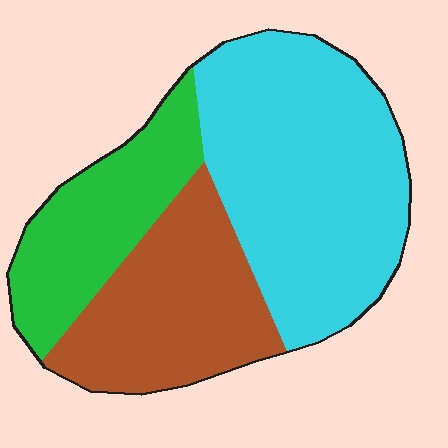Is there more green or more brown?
Brown.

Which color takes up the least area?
Green, at roughly 25%.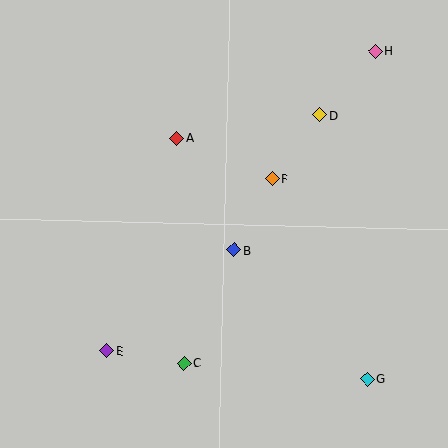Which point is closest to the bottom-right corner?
Point G is closest to the bottom-right corner.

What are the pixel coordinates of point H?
Point H is at (375, 51).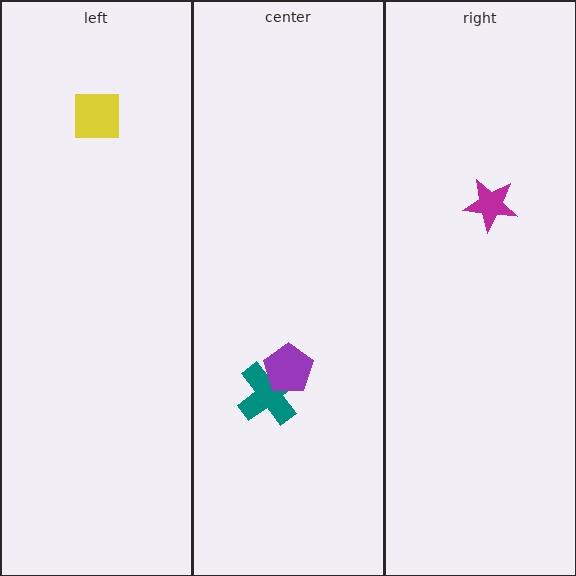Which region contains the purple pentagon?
The center region.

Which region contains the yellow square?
The left region.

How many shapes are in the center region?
2.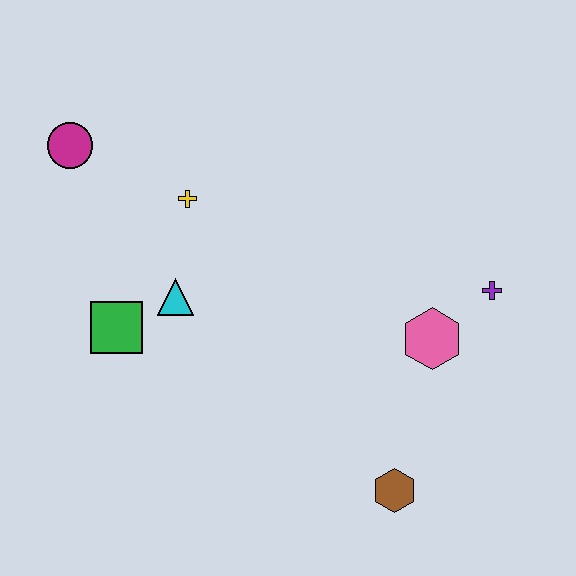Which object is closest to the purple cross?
The pink hexagon is closest to the purple cross.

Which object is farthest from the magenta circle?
The brown hexagon is farthest from the magenta circle.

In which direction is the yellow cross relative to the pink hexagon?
The yellow cross is to the left of the pink hexagon.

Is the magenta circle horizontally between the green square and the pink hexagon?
No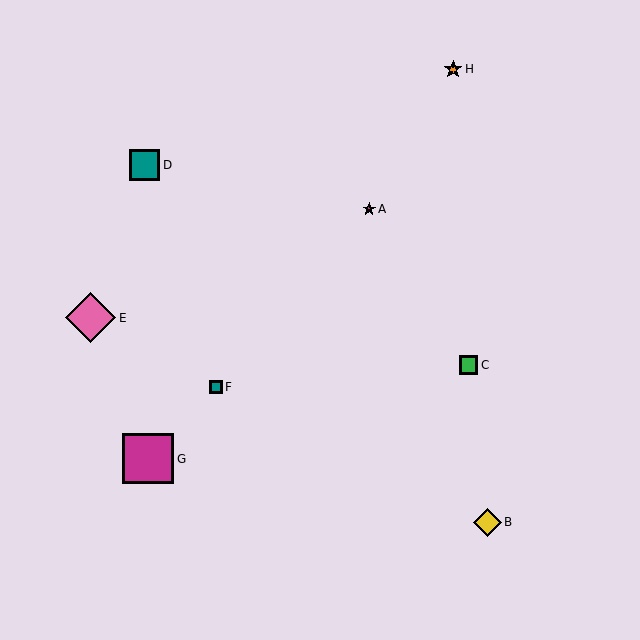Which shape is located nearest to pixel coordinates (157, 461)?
The magenta square (labeled G) at (148, 459) is nearest to that location.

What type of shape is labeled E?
Shape E is a pink diamond.